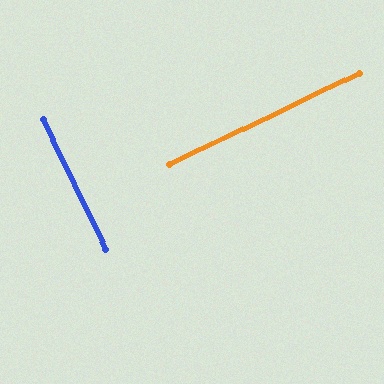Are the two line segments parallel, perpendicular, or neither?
Perpendicular — they meet at approximately 90°.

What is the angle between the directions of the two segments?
Approximately 90 degrees.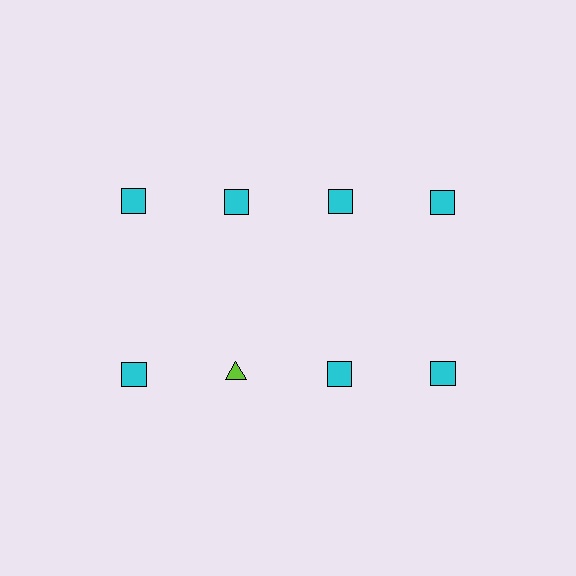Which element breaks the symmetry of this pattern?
The lime triangle in the second row, second from left column breaks the symmetry. All other shapes are cyan squares.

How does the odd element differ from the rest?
It differs in both color (lime instead of cyan) and shape (triangle instead of square).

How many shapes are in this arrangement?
There are 8 shapes arranged in a grid pattern.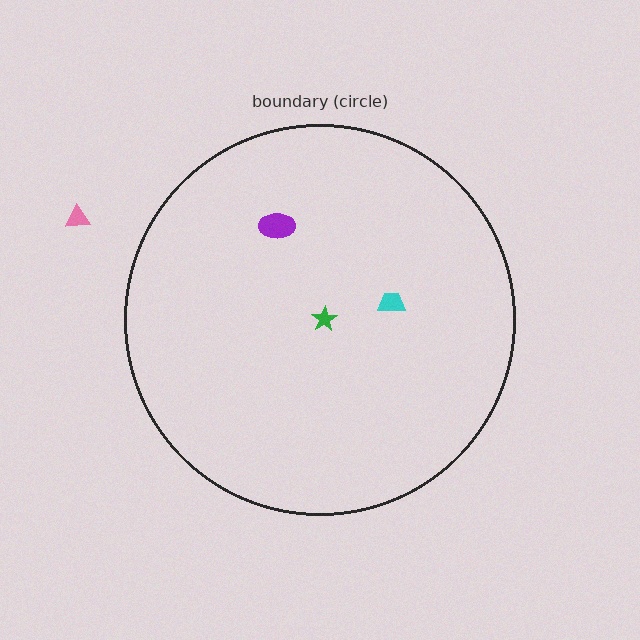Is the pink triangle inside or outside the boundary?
Outside.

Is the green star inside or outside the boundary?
Inside.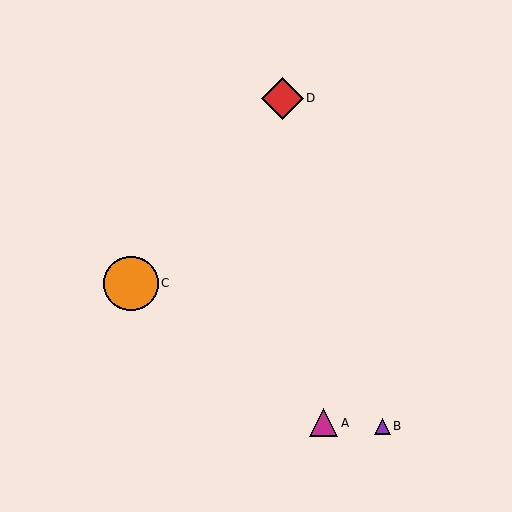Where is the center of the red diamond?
The center of the red diamond is at (282, 98).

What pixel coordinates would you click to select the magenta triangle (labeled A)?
Click at (324, 423) to select the magenta triangle A.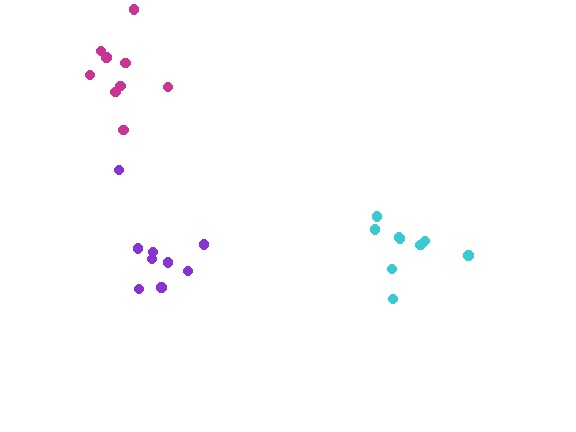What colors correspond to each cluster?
The clusters are colored: cyan, magenta, purple.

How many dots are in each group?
Group 1: 9 dots, Group 2: 9 dots, Group 3: 9 dots (27 total).